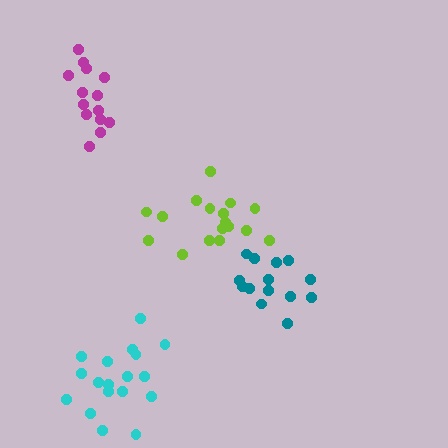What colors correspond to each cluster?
The clusters are colored: lime, magenta, cyan, teal.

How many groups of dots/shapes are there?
There are 4 groups.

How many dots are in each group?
Group 1: 17 dots, Group 2: 14 dots, Group 3: 18 dots, Group 4: 14 dots (63 total).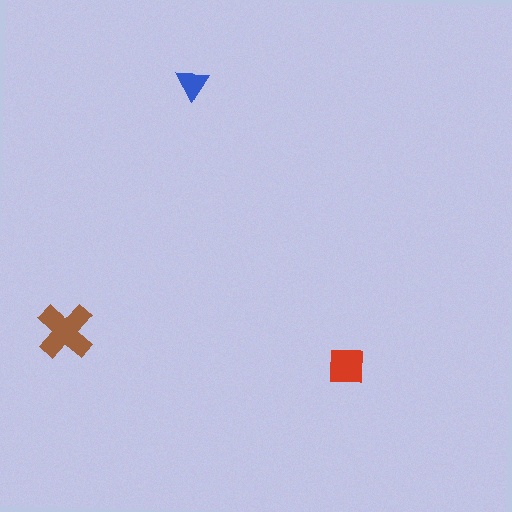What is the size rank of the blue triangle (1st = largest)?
3rd.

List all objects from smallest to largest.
The blue triangle, the red square, the brown cross.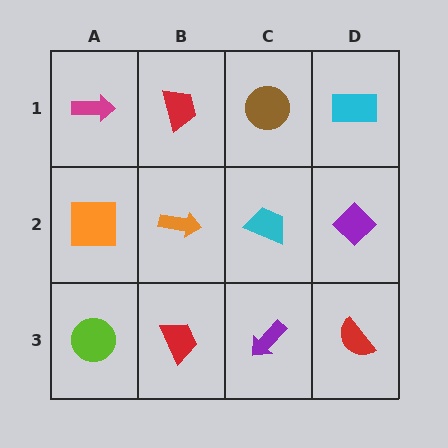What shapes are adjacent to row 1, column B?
An orange arrow (row 2, column B), a magenta arrow (row 1, column A), a brown circle (row 1, column C).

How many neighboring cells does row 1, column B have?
3.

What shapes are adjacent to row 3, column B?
An orange arrow (row 2, column B), a lime circle (row 3, column A), a purple arrow (row 3, column C).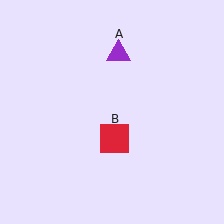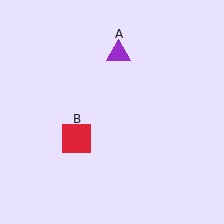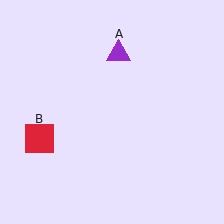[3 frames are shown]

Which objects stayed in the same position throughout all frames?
Purple triangle (object A) remained stationary.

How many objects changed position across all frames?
1 object changed position: red square (object B).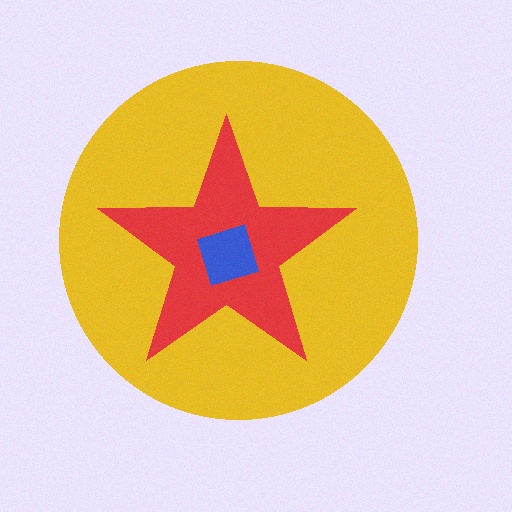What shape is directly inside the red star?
The blue square.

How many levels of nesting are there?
3.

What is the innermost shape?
The blue square.